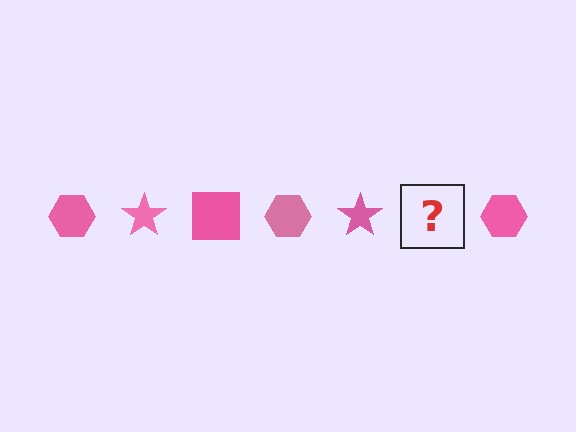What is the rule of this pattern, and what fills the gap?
The rule is that the pattern cycles through hexagon, star, square shapes in pink. The gap should be filled with a pink square.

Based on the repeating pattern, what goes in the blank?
The blank should be a pink square.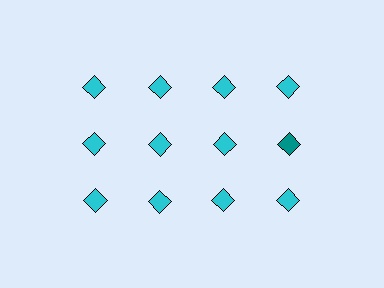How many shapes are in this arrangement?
There are 12 shapes arranged in a grid pattern.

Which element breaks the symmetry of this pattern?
The teal diamond in the second row, second from right column breaks the symmetry. All other shapes are cyan diamonds.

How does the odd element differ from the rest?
It has a different color: teal instead of cyan.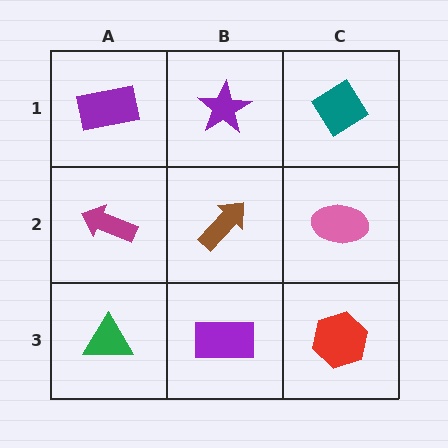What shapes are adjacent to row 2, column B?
A purple star (row 1, column B), a purple rectangle (row 3, column B), a magenta arrow (row 2, column A), a pink ellipse (row 2, column C).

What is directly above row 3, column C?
A pink ellipse.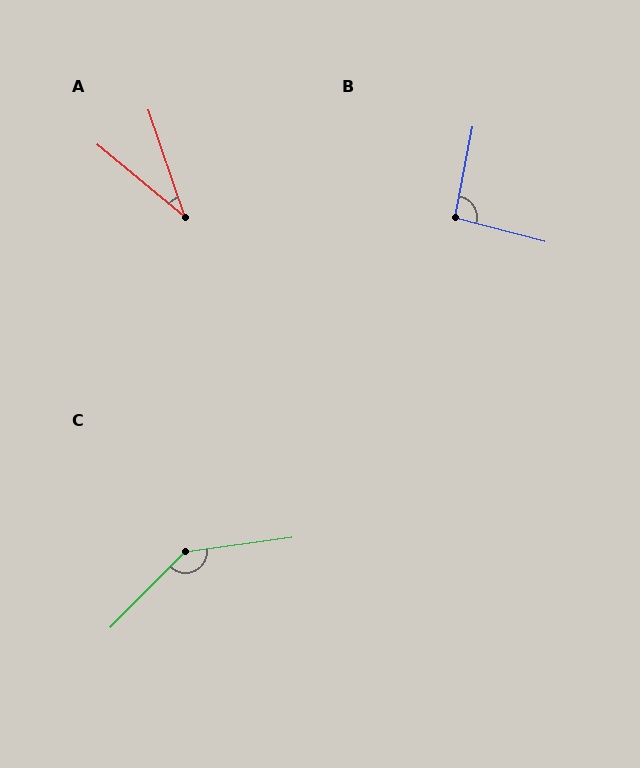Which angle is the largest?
C, at approximately 142 degrees.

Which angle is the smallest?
A, at approximately 31 degrees.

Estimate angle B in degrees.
Approximately 94 degrees.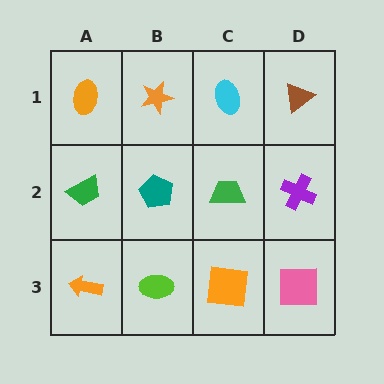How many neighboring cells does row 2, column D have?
3.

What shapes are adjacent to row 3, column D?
A purple cross (row 2, column D), an orange square (row 3, column C).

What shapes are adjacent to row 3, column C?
A green trapezoid (row 2, column C), a lime ellipse (row 3, column B), a pink square (row 3, column D).